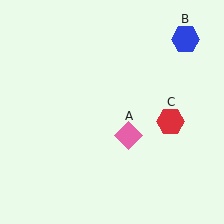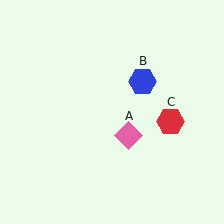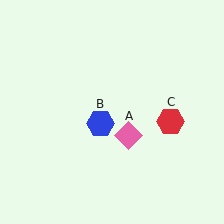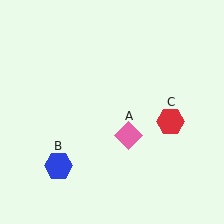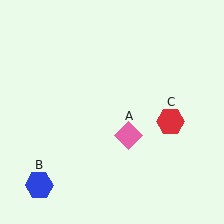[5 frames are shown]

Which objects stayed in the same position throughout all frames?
Pink diamond (object A) and red hexagon (object C) remained stationary.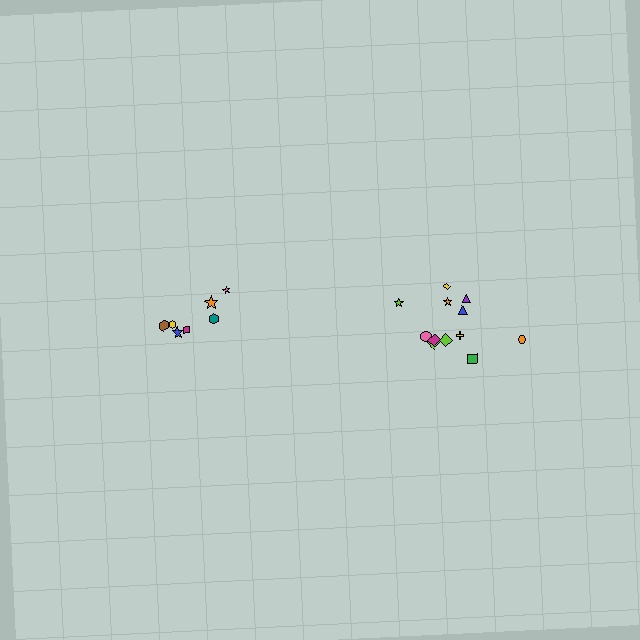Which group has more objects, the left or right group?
The right group.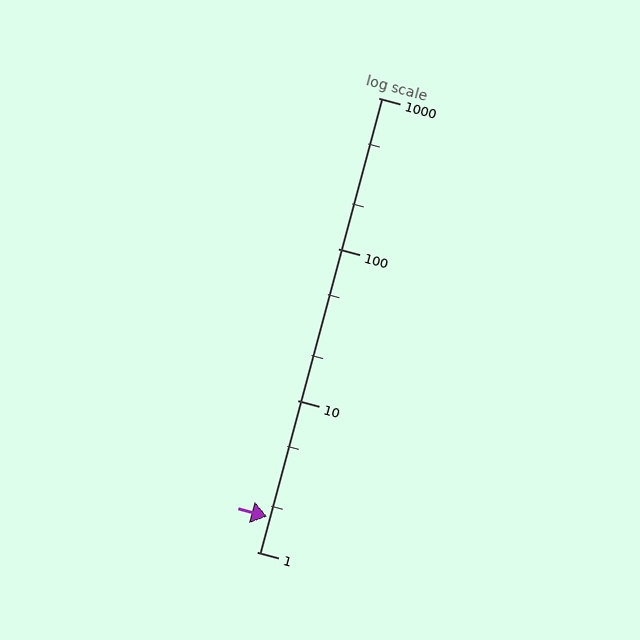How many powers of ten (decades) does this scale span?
The scale spans 3 decades, from 1 to 1000.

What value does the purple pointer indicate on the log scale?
The pointer indicates approximately 1.7.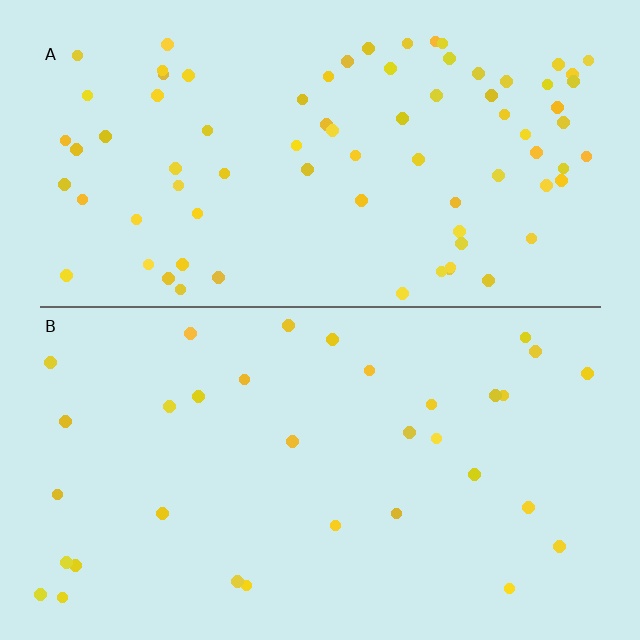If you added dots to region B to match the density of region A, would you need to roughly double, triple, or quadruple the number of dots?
Approximately double.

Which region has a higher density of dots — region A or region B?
A (the top).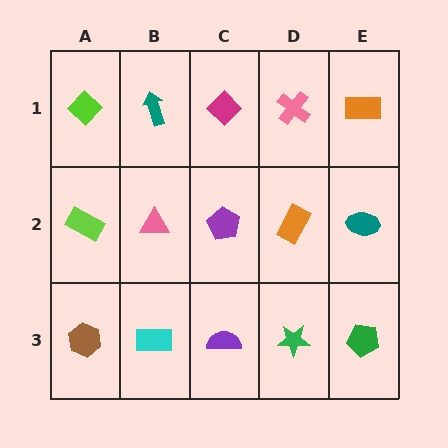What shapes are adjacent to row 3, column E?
A teal ellipse (row 2, column E), a green star (row 3, column D).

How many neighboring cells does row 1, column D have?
3.